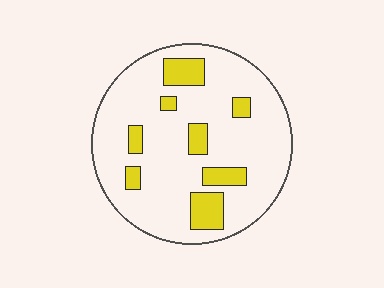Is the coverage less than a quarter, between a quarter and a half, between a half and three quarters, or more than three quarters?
Less than a quarter.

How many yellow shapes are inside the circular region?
8.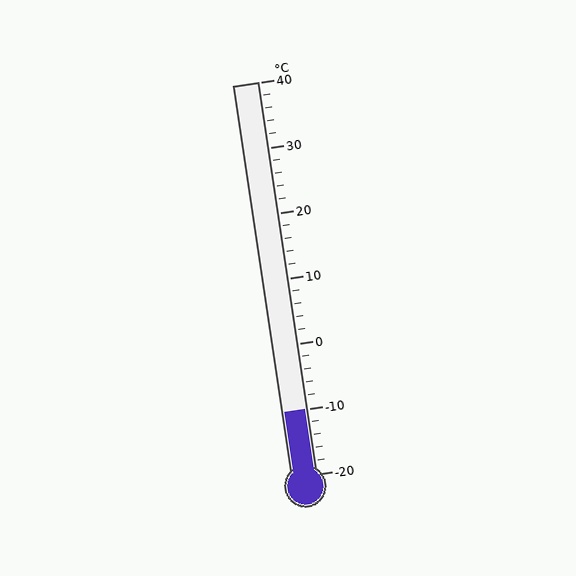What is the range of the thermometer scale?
The thermometer scale ranges from -20°C to 40°C.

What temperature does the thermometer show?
The thermometer shows approximately -10°C.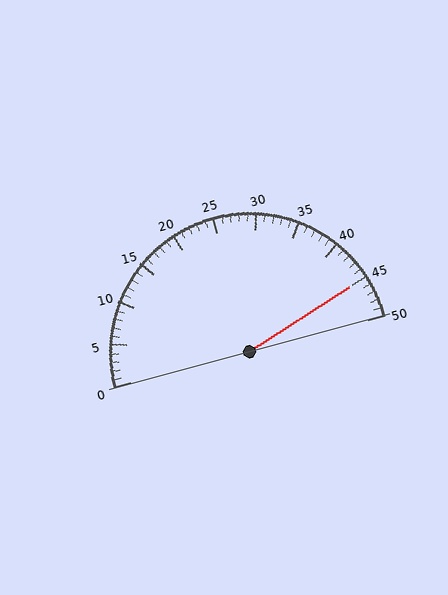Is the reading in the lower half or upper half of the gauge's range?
The reading is in the upper half of the range (0 to 50).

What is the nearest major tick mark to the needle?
The nearest major tick mark is 45.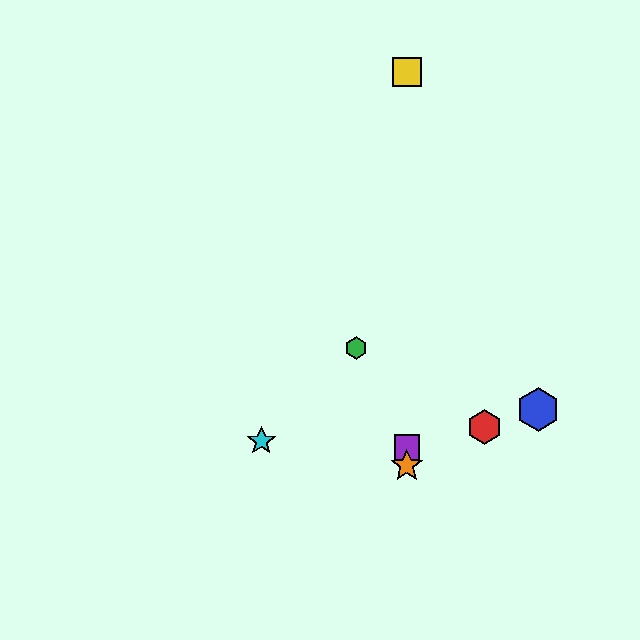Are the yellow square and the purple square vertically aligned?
Yes, both are at x≈407.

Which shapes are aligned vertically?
The yellow square, the purple square, the orange star are aligned vertically.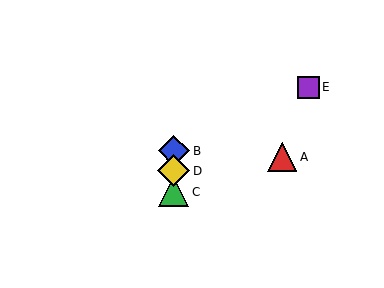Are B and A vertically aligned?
No, B is at x≈174 and A is at x≈282.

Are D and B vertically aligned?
Yes, both are at x≈174.